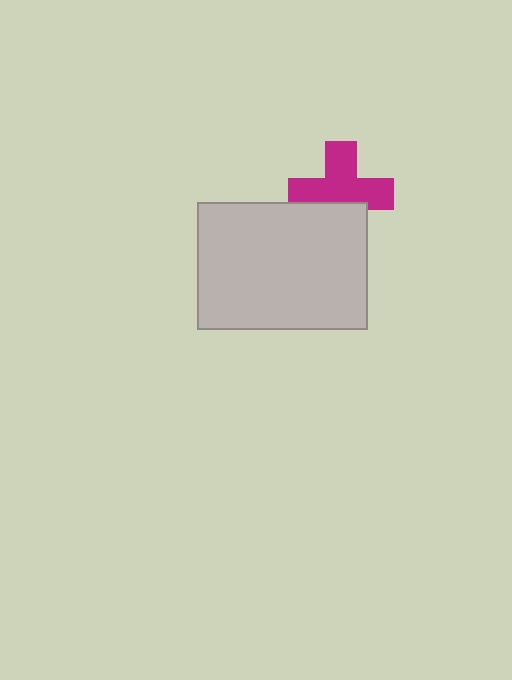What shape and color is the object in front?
The object in front is a light gray rectangle.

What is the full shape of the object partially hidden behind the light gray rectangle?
The partially hidden object is a magenta cross.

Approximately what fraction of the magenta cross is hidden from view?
Roughly 32% of the magenta cross is hidden behind the light gray rectangle.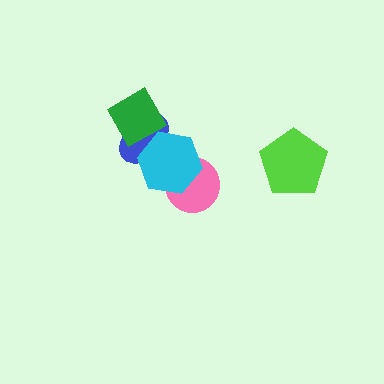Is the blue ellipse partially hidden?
Yes, it is partially covered by another shape.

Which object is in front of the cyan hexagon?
The green diamond is in front of the cyan hexagon.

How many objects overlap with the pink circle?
1 object overlaps with the pink circle.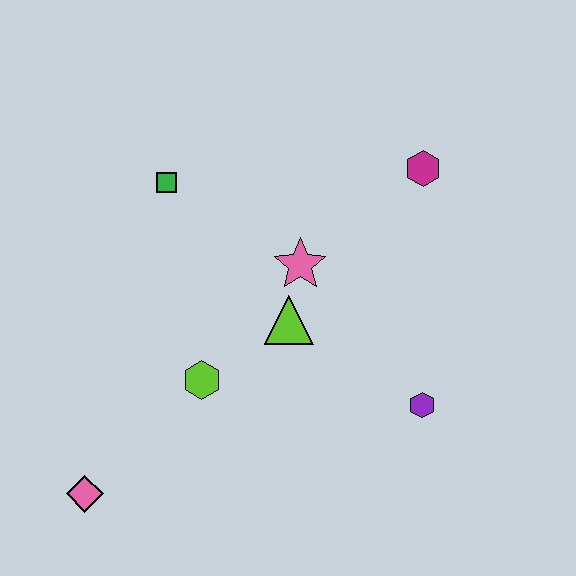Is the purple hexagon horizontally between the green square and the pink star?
No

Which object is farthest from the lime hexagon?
The magenta hexagon is farthest from the lime hexagon.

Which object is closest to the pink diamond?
The lime hexagon is closest to the pink diamond.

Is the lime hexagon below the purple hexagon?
No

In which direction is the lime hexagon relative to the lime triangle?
The lime hexagon is to the left of the lime triangle.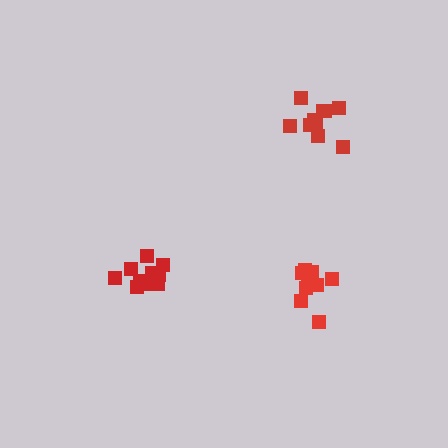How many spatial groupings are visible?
There are 3 spatial groupings.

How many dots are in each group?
Group 1: 10 dots, Group 2: 13 dots, Group 3: 10 dots (33 total).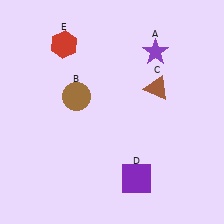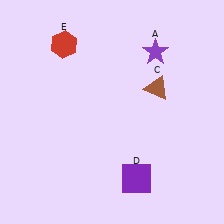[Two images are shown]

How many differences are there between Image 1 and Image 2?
There is 1 difference between the two images.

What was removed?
The brown circle (B) was removed in Image 2.